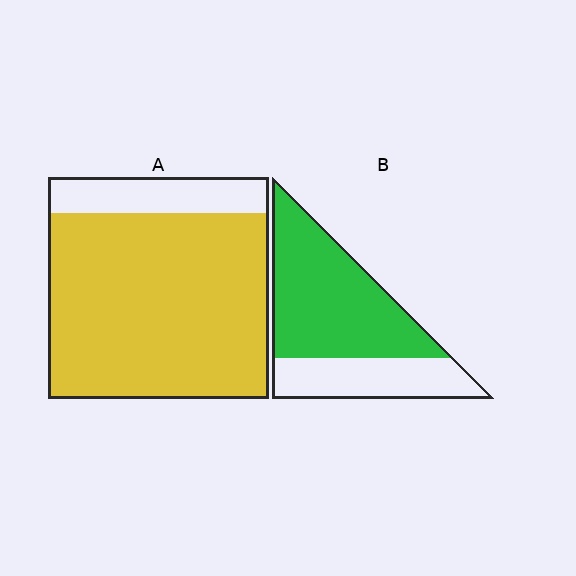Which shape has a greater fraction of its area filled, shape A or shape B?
Shape A.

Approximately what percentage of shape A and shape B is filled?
A is approximately 85% and B is approximately 65%.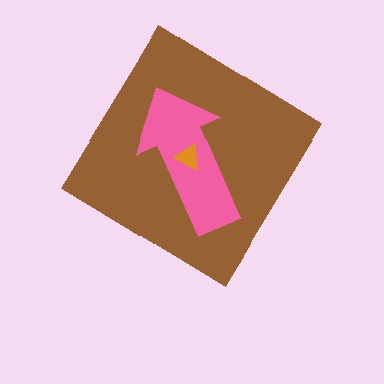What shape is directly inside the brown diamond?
The pink arrow.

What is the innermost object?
The orange triangle.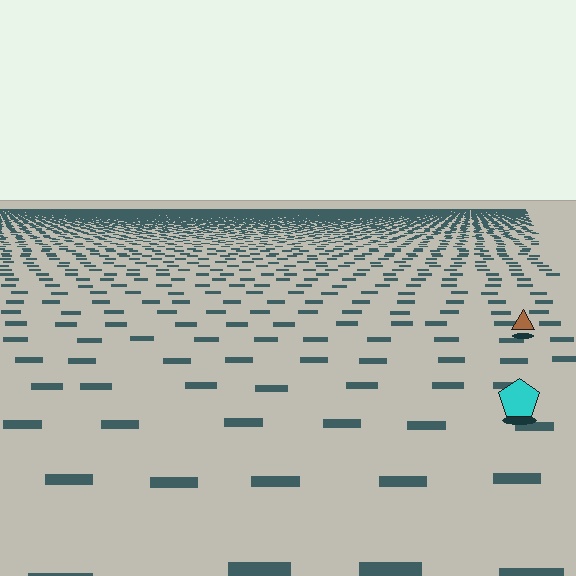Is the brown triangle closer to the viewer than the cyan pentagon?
No. The cyan pentagon is closer — you can tell from the texture gradient: the ground texture is coarser near it.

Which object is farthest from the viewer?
The brown triangle is farthest from the viewer. It appears smaller and the ground texture around it is denser.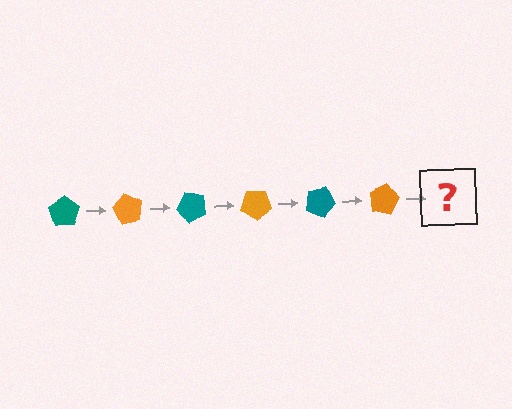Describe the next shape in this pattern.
It should be a teal pentagon, rotated 360 degrees from the start.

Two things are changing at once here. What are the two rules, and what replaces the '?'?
The two rules are that it rotates 60 degrees each step and the color cycles through teal and orange. The '?' should be a teal pentagon, rotated 360 degrees from the start.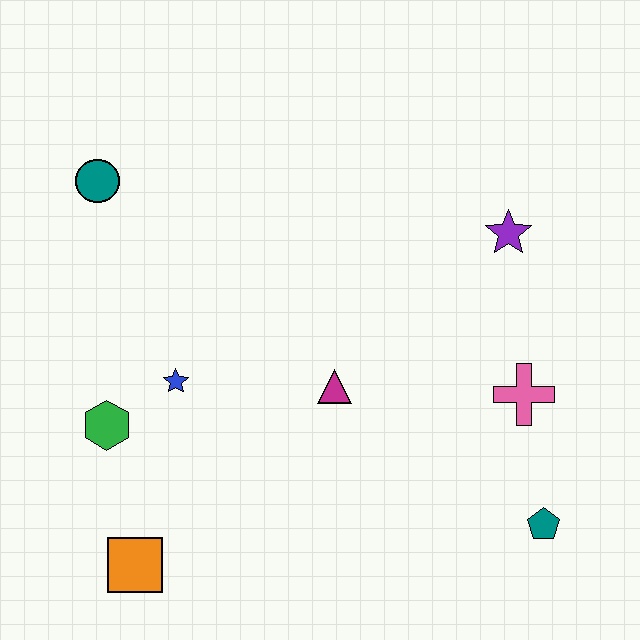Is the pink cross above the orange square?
Yes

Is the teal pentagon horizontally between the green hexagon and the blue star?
No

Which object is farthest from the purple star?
The orange square is farthest from the purple star.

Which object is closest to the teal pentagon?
The pink cross is closest to the teal pentagon.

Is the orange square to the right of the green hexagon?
Yes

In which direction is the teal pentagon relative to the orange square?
The teal pentagon is to the right of the orange square.